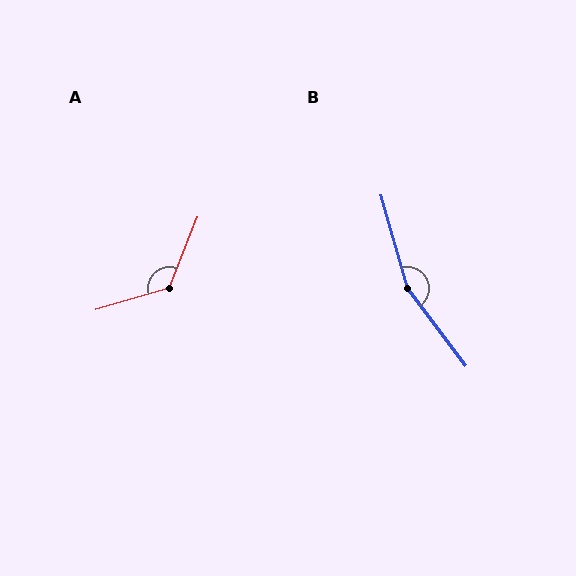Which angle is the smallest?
A, at approximately 128 degrees.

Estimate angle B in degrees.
Approximately 159 degrees.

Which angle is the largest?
B, at approximately 159 degrees.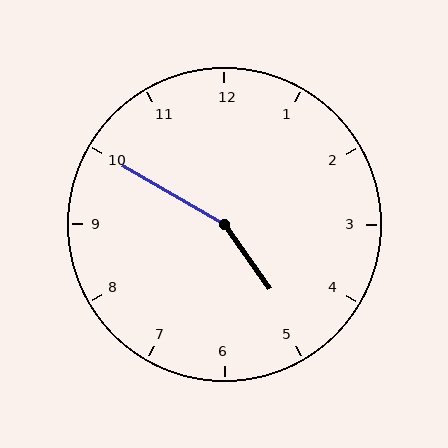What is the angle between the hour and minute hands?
Approximately 155 degrees.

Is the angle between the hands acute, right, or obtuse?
It is obtuse.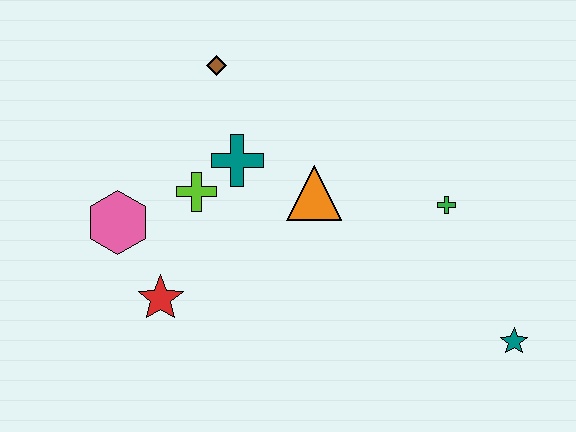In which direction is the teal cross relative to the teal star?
The teal cross is to the left of the teal star.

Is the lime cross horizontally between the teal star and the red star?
Yes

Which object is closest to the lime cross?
The teal cross is closest to the lime cross.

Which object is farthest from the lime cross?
The teal star is farthest from the lime cross.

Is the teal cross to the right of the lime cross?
Yes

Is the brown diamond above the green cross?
Yes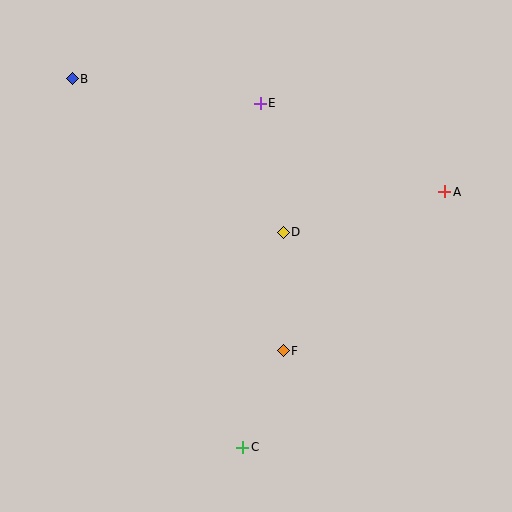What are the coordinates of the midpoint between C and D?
The midpoint between C and D is at (263, 340).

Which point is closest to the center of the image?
Point D at (283, 232) is closest to the center.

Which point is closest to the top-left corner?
Point B is closest to the top-left corner.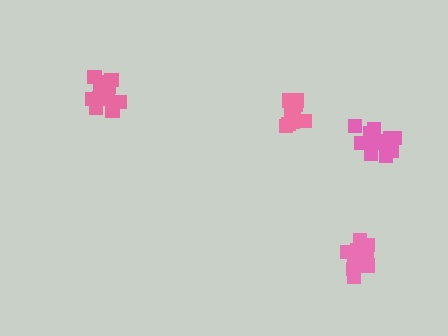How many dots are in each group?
Group 1: 13 dots, Group 2: 13 dots, Group 3: 14 dots, Group 4: 17 dots (57 total).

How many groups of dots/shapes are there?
There are 4 groups.